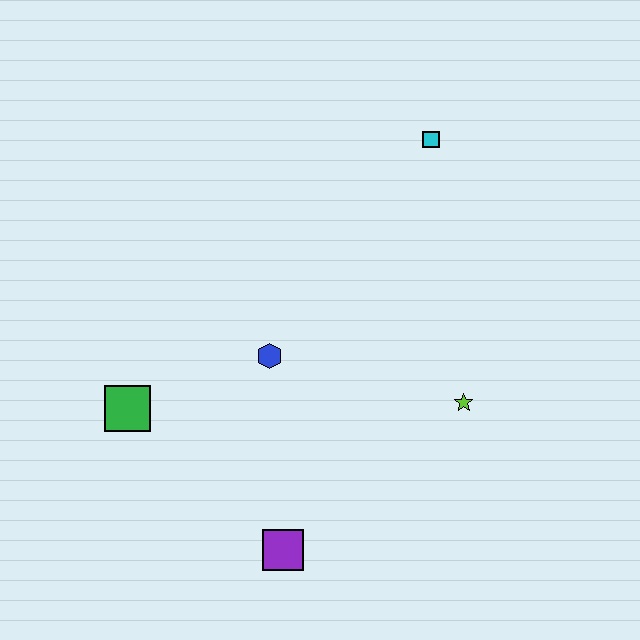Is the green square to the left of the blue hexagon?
Yes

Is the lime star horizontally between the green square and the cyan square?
No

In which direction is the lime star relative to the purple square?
The lime star is to the right of the purple square.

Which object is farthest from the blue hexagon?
The cyan square is farthest from the blue hexagon.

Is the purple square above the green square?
No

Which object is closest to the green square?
The blue hexagon is closest to the green square.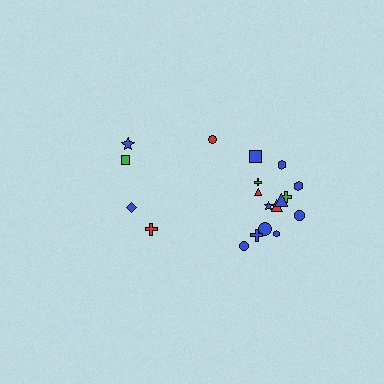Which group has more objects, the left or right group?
The right group.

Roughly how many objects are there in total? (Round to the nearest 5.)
Roughly 20 objects in total.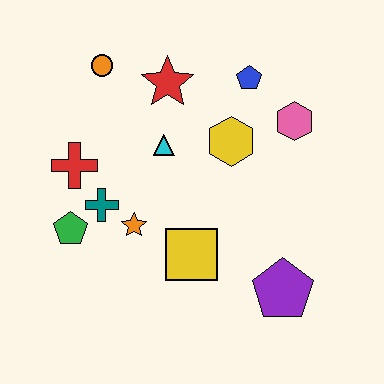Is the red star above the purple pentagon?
Yes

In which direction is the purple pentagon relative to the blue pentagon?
The purple pentagon is below the blue pentagon.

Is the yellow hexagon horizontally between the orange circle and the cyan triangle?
No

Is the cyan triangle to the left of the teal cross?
No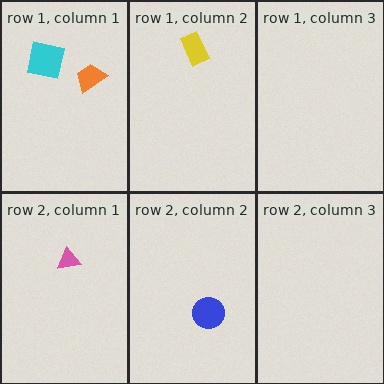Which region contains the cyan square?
The row 1, column 1 region.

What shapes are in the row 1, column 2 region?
The yellow rectangle.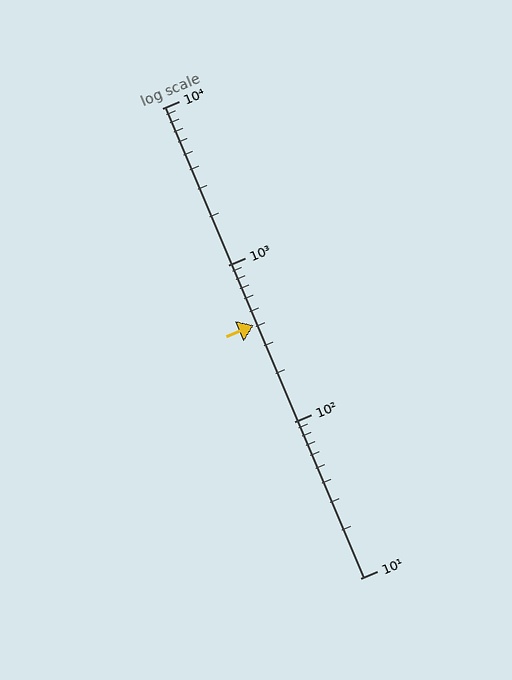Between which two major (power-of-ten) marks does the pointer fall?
The pointer is between 100 and 1000.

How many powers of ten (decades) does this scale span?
The scale spans 3 decades, from 10 to 10000.